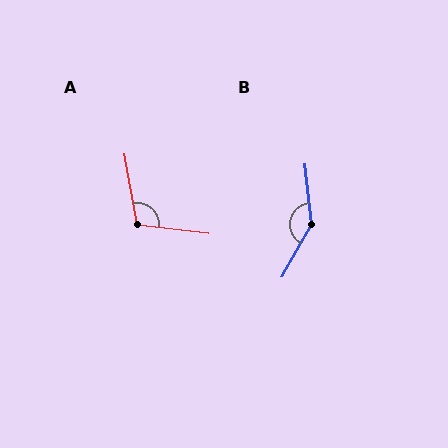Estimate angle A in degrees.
Approximately 108 degrees.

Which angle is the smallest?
A, at approximately 108 degrees.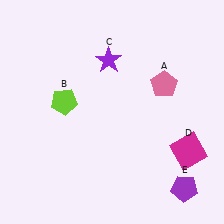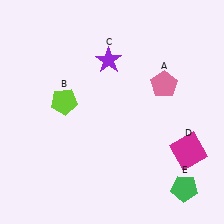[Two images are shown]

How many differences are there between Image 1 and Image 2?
There is 1 difference between the two images.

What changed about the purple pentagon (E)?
In Image 1, E is purple. In Image 2, it changed to green.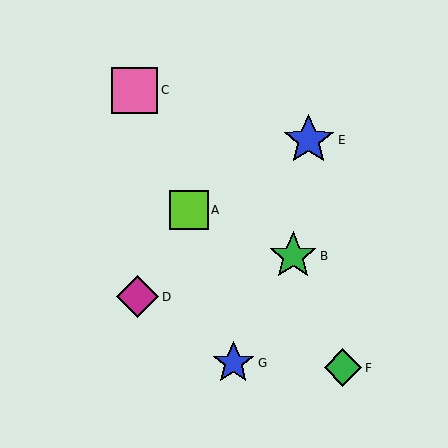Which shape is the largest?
The blue star (labeled E) is the largest.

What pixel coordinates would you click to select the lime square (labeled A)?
Click at (189, 210) to select the lime square A.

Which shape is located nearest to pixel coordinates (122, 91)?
The pink square (labeled C) at (135, 90) is nearest to that location.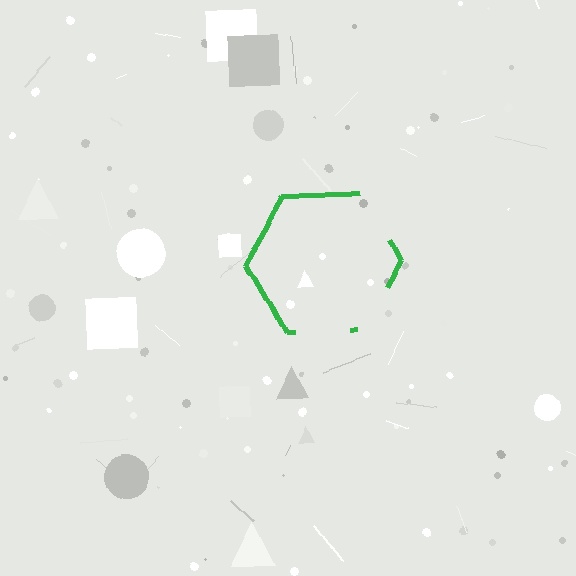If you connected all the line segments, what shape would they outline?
They would outline a hexagon.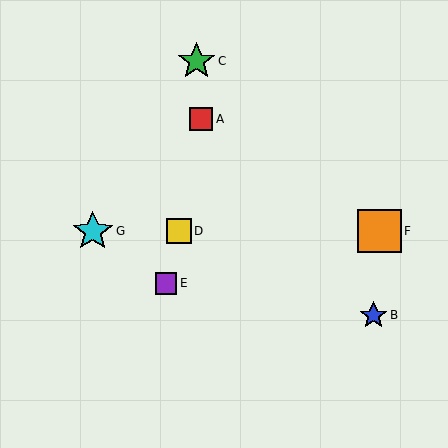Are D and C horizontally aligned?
No, D is at y≈231 and C is at y≈61.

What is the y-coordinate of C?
Object C is at y≈61.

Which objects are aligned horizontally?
Objects D, F, G are aligned horizontally.